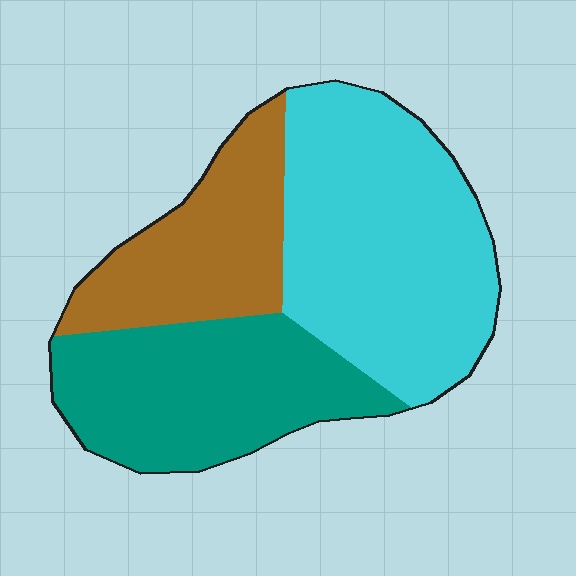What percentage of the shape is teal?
Teal takes up about one third (1/3) of the shape.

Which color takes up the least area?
Brown, at roughly 25%.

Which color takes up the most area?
Cyan, at roughly 45%.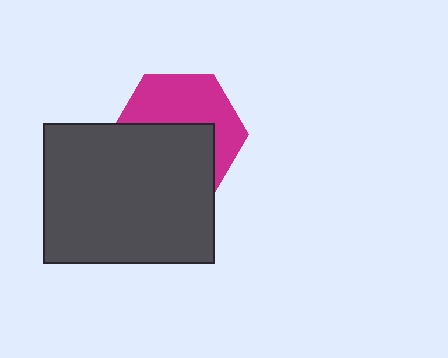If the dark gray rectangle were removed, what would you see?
You would see the complete magenta hexagon.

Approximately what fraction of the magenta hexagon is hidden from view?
Roughly 51% of the magenta hexagon is hidden behind the dark gray rectangle.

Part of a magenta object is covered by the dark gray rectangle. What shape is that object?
It is a hexagon.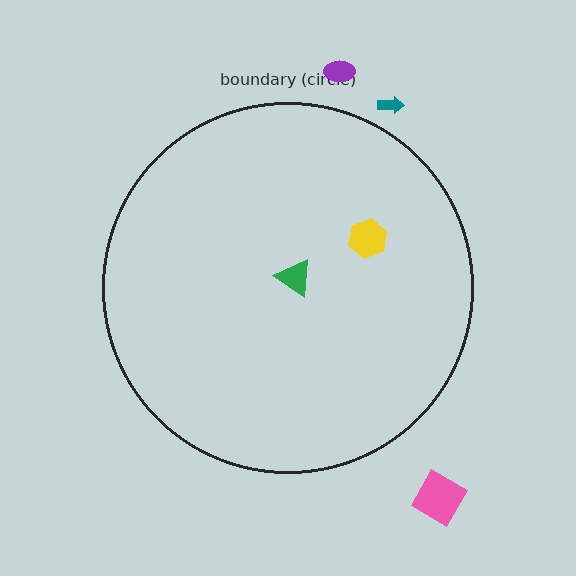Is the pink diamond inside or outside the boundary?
Outside.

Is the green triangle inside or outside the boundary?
Inside.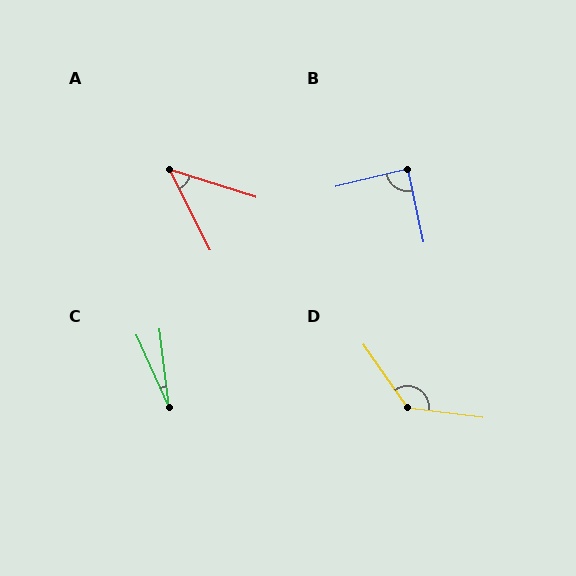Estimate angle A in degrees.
Approximately 46 degrees.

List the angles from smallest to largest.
C (17°), A (46°), B (89°), D (132°).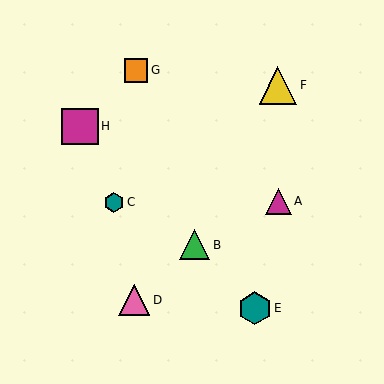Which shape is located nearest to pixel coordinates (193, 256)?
The green triangle (labeled B) at (195, 245) is nearest to that location.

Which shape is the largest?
The yellow triangle (labeled F) is the largest.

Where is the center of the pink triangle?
The center of the pink triangle is at (134, 300).